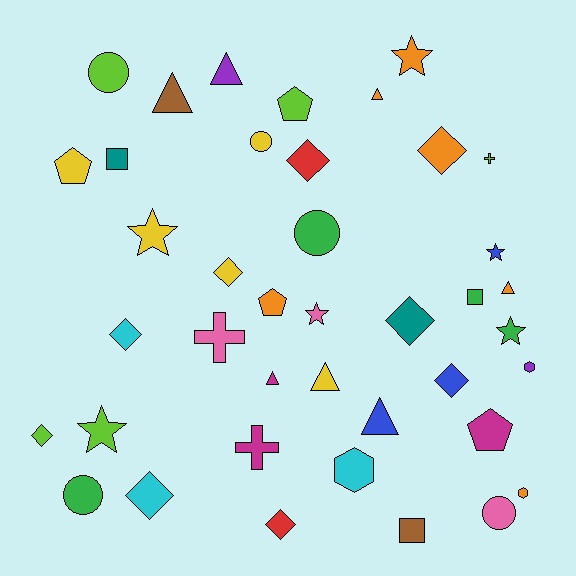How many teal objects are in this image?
There are 2 teal objects.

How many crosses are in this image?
There are 3 crosses.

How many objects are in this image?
There are 40 objects.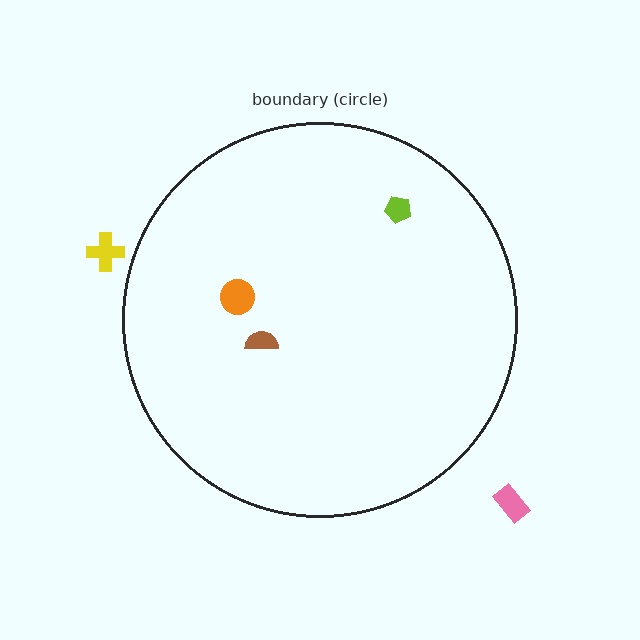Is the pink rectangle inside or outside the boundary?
Outside.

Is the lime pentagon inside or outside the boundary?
Inside.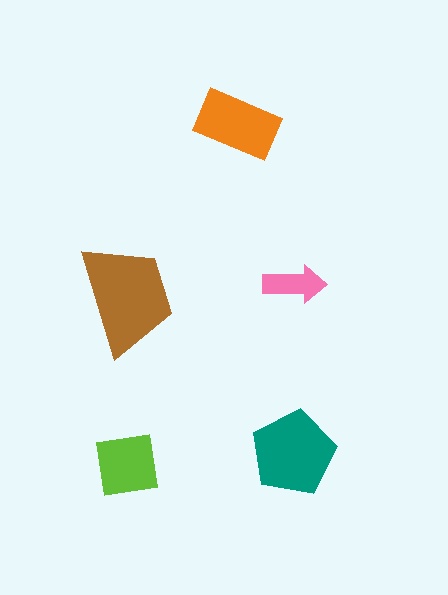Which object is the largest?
The brown trapezoid.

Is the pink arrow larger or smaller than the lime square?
Smaller.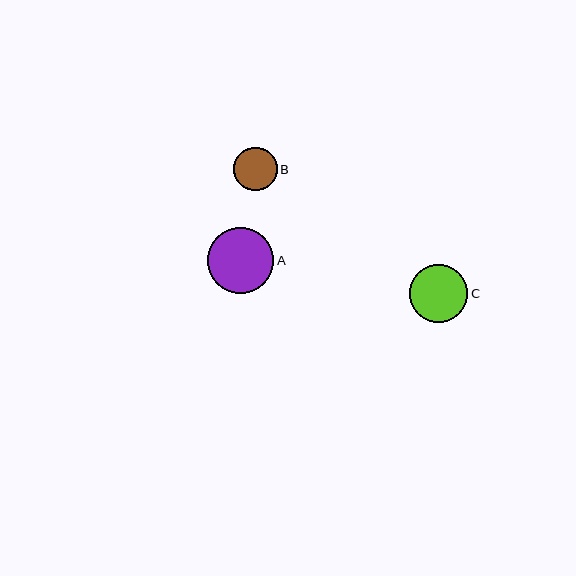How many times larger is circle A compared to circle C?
Circle A is approximately 1.1 times the size of circle C.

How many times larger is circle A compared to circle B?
Circle A is approximately 1.5 times the size of circle B.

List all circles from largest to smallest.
From largest to smallest: A, C, B.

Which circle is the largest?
Circle A is the largest with a size of approximately 66 pixels.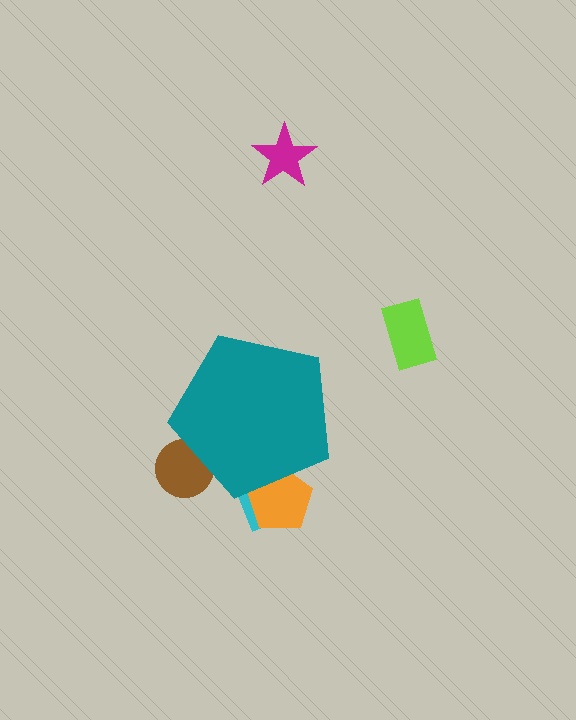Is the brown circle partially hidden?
Yes, the brown circle is partially hidden behind the teal pentagon.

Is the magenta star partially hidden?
No, the magenta star is fully visible.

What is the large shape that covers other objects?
A teal pentagon.